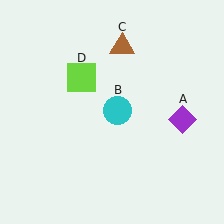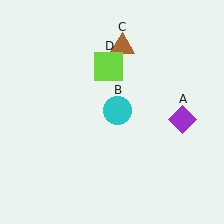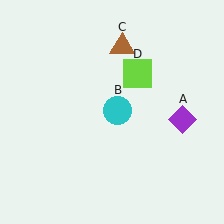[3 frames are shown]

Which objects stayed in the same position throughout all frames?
Purple diamond (object A) and cyan circle (object B) and brown triangle (object C) remained stationary.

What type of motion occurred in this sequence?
The lime square (object D) rotated clockwise around the center of the scene.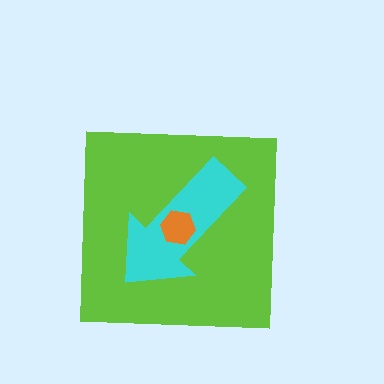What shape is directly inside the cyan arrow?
The orange hexagon.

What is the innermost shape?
The orange hexagon.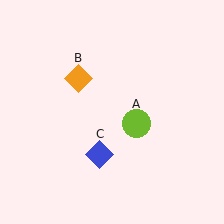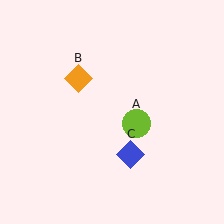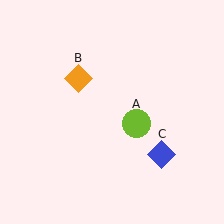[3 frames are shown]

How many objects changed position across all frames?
1 object changed position: blue diamond (object C).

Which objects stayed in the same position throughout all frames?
Lime circle (object A) and orange diamond (object B) remained stationary.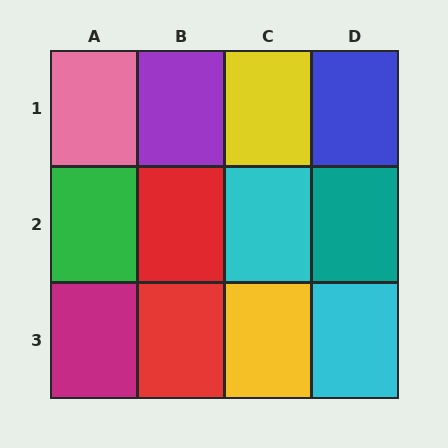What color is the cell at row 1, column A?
Pink.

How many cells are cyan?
2 cells are cyan.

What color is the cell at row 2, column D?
Teal.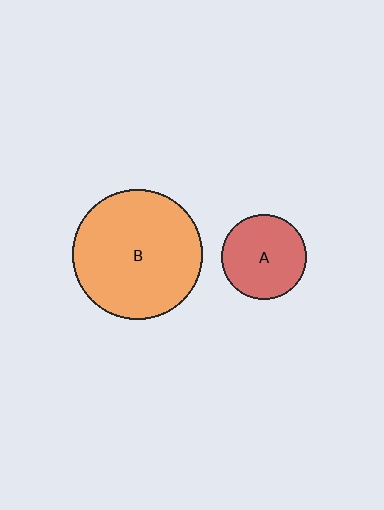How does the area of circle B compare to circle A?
Approximately 2.3 times.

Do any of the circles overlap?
No, none of the circles overlap.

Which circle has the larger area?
Circle B (orange).